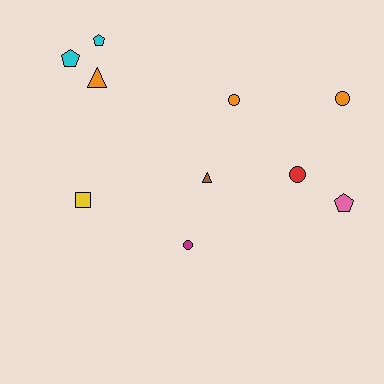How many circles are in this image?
There are 4 circles.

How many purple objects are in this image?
There are no purple objects.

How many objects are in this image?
There are 10 objects.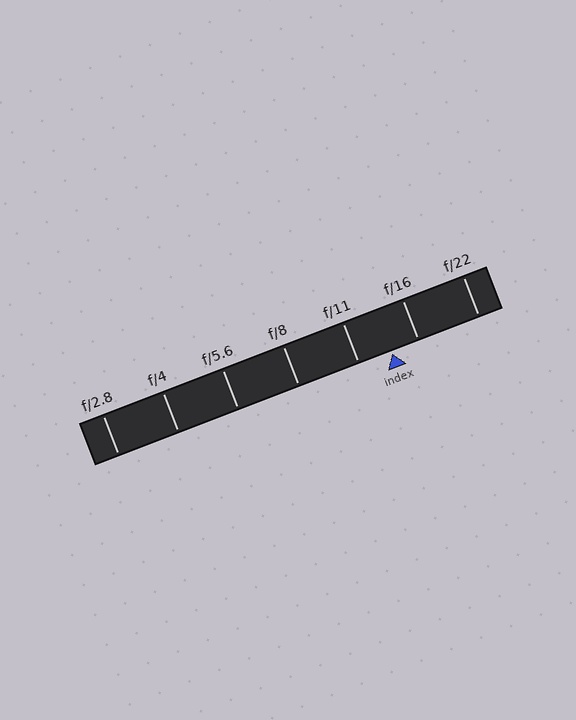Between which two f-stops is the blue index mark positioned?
The index mark is between f/11 and f/16.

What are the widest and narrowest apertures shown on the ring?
The widest aperture shown is f/2.8 and the narrowest is f/22.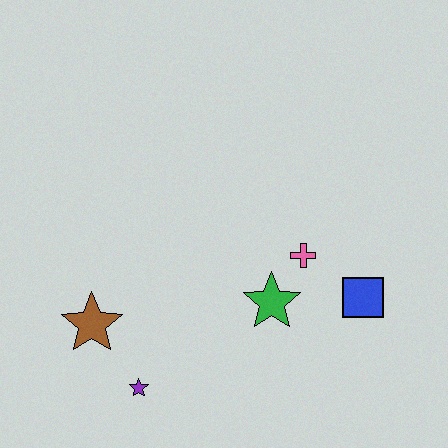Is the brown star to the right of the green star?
No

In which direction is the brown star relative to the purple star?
The brown star is above the purple star.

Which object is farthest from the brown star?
The blue square is farthest from the brown star.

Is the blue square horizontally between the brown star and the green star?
No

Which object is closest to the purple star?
The brown star is closest to the purple star.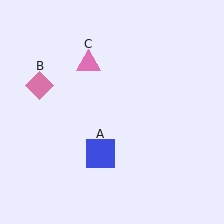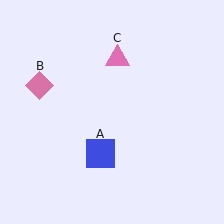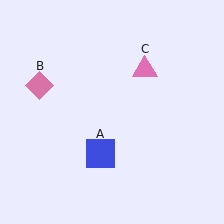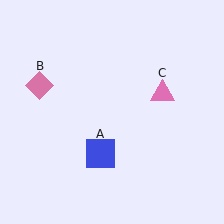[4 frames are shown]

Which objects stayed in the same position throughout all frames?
Blue square (object A) and pink diamond (object B) remained stationary.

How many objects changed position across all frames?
1 object changed position: pink triangle (object C).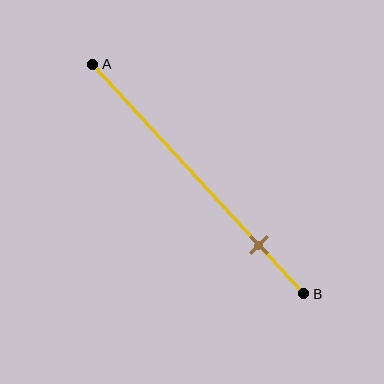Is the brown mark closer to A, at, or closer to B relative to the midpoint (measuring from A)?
The brown mark is closer to point B than the midpoint of segment AB.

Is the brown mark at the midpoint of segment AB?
No, the mark is at about 80% from A, not at the 50% midpoint.